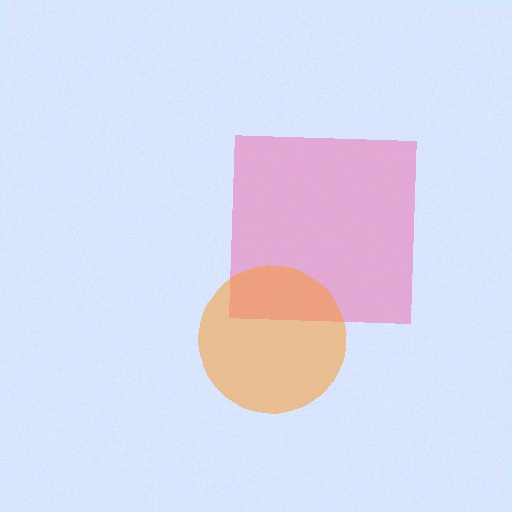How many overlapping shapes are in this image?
There are 2 overlapping shapes in the image.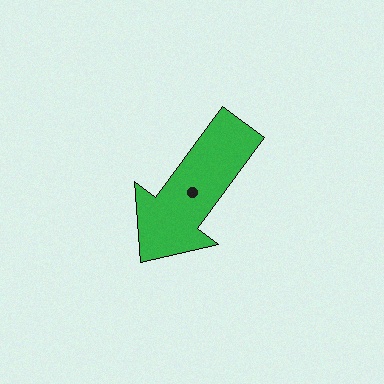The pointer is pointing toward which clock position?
Roughly 7 o'clock.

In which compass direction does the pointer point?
Southwest.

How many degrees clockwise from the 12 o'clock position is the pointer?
Approximately 217 degrees.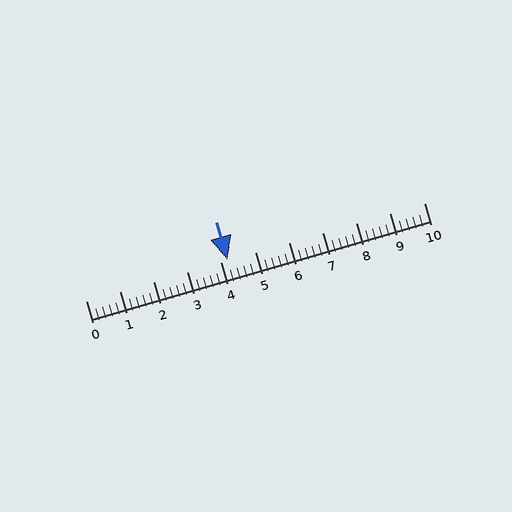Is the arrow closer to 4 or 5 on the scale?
The arrow is closer to 4.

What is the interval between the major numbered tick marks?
The major tick marks are spaced 1 units apart.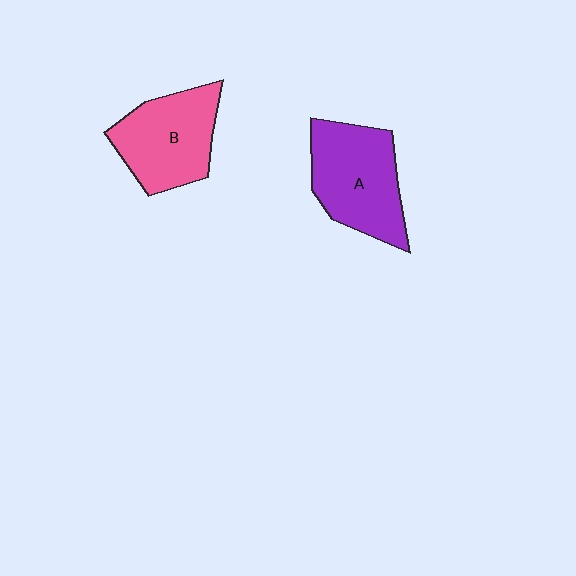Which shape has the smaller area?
Shape B (pink).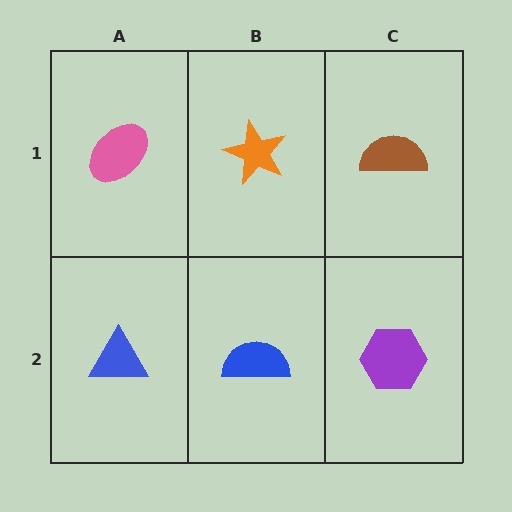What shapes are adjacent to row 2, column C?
A brown semicircle (row 1, column C), a blue semicircle (row 2, column B).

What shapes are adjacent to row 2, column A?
A pink ellipse (row 1, column A), a blue semicircle (row 2, column B).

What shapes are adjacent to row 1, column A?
A blue triangle (row 2, column A), an orange star (row 1, column B).